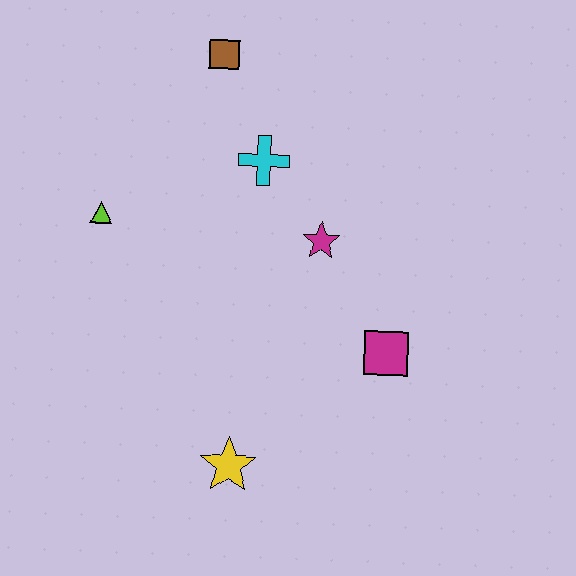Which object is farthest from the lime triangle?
The magenta square is farthest from the lime triangle.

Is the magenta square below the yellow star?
No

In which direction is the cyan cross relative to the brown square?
The cyan cross is below the brown square.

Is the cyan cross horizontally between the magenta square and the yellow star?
Yes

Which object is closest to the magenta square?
The magenta star is closest to the magenta square.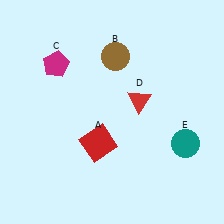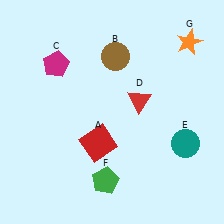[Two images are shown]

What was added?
A green pentagon (F), an orange star (G) were added in Image 2.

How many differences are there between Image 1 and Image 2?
There are 2 differences between the two images.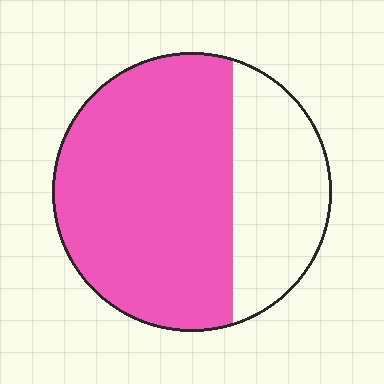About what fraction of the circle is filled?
About two thirds (2/3).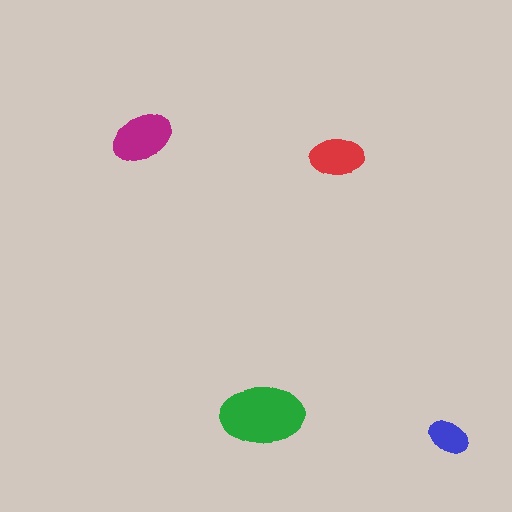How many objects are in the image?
There are 4 objects in the image.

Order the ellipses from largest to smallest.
the green one, the magenta one, the red one, the blue one.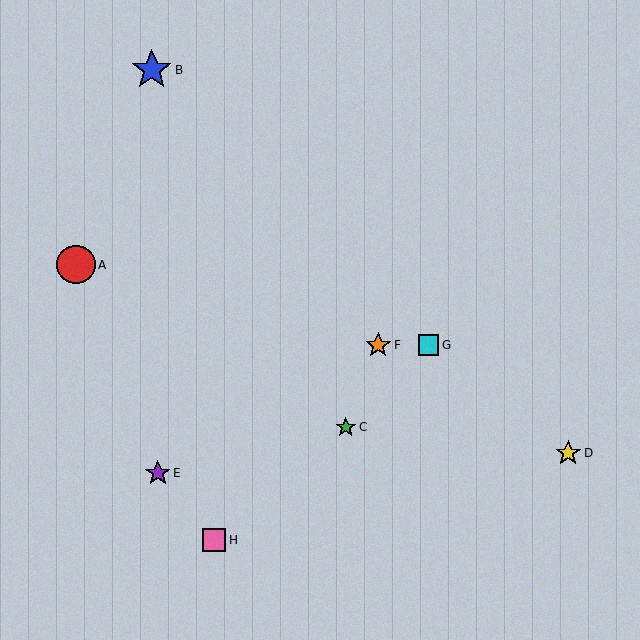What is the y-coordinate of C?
Object C is at y≈427.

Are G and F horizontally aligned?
Yes, both are at y≈345.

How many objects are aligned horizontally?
2 objects (F, G) are aligned horizontally.